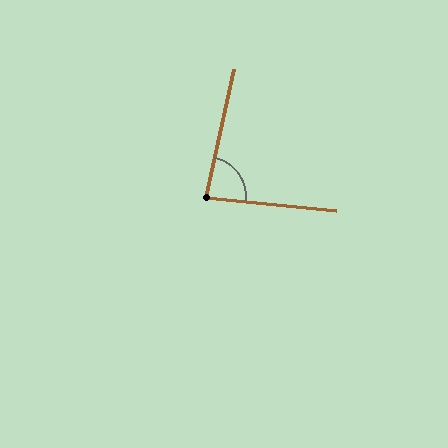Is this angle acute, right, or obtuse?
It is acute.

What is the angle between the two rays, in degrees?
Approximately 84 degrees.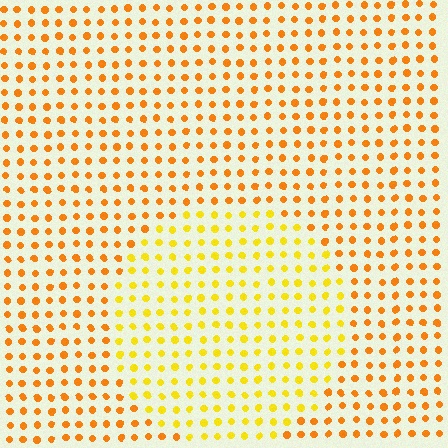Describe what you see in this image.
The image is filled with small orange elements in a uniform arrangement. A circle-shaped region is visible where the elements are tinted to a slightly different hue, forming a subtle color boundary.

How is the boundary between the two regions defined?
The boundary is defined purely by a slight shift in hue (about 26 degrees). Spacing, size, and orientation are identical on both sides.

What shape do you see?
I see a circle.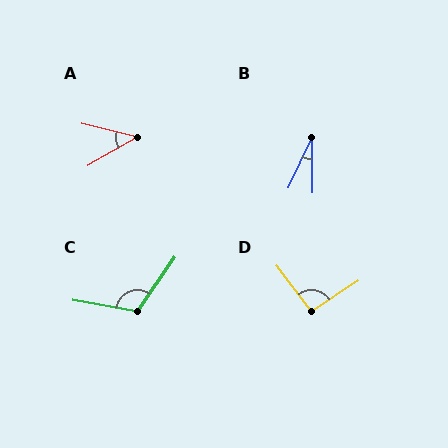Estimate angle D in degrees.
Approximately 94 degrees.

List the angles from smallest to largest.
B (26°), A (44°), D (94°), C (114°).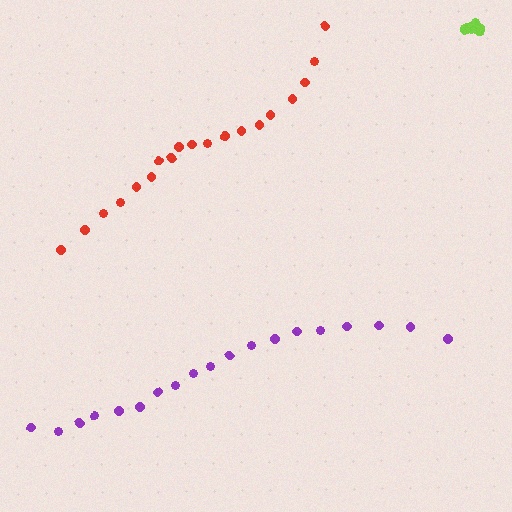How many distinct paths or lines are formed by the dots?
There are 3 distinct paths.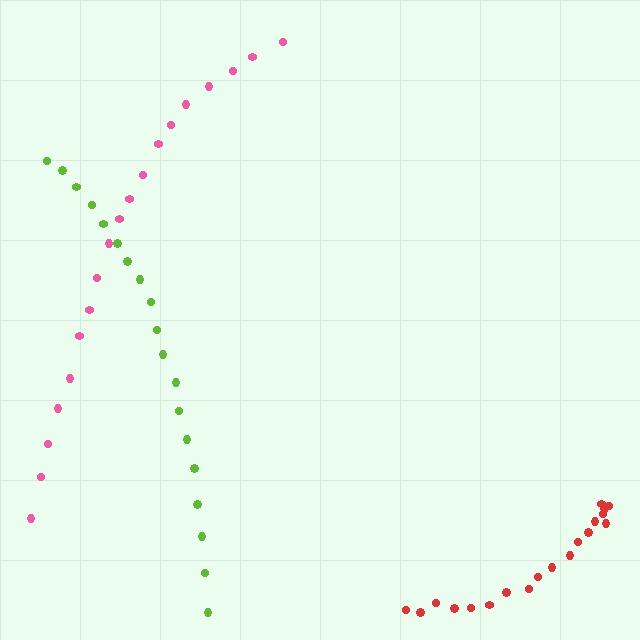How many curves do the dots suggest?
There are 3 distinct paths.